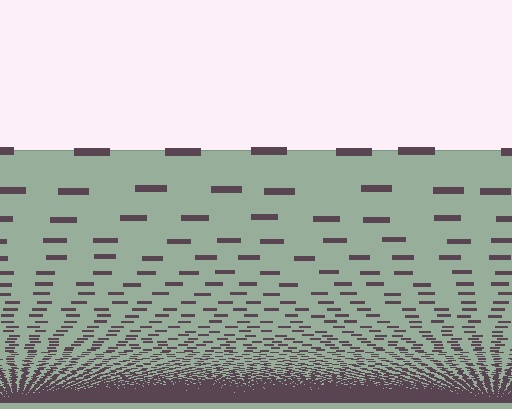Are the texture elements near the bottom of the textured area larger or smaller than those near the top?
Smaller. The gradient is inverted — elements near the bottom are smaller and denser.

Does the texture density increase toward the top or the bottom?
Density increases toward the bottom.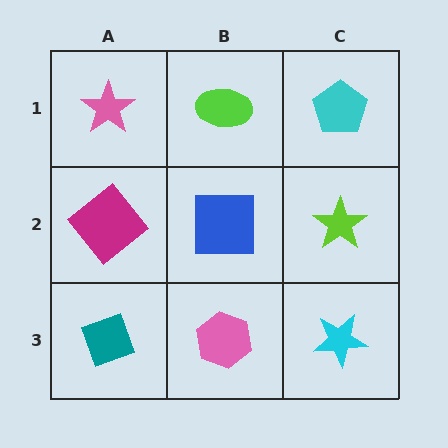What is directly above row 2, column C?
A cyan pentagon.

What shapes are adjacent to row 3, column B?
A blue square (row 2, column B), a teal diamond (row 3, column A), a cyan star (row 3, column C).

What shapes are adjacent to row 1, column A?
A magenta diamond (row 2, column A), a lime ellipse (row 1, column B).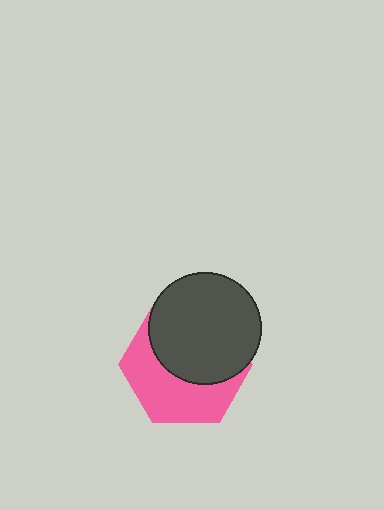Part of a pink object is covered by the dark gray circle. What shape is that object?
It is a hexagon.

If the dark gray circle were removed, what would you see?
You would see the complete pink hexagon.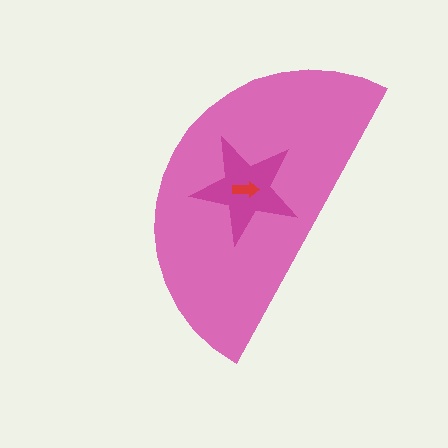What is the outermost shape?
The pink semicircle.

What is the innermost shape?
The red arrow.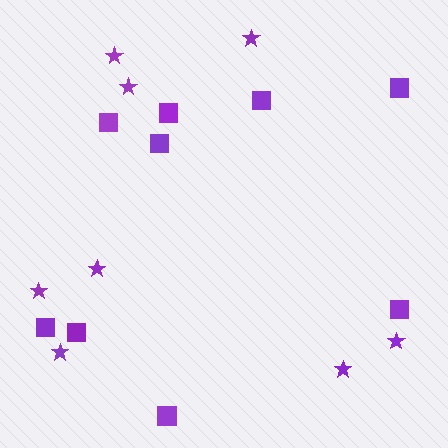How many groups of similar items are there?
There are 2 groups: one group of stars (8) and one group of squares (9).